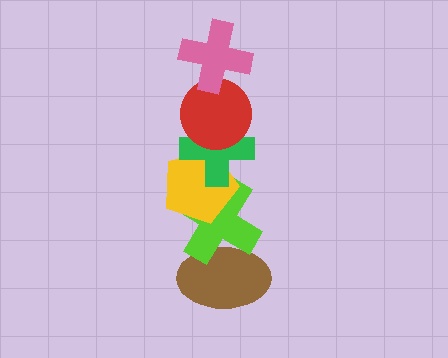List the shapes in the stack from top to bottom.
From top to bottom: the pink cross, the red circle, the green cross, the yellow pentagon, the lime cross, the brown ellipse.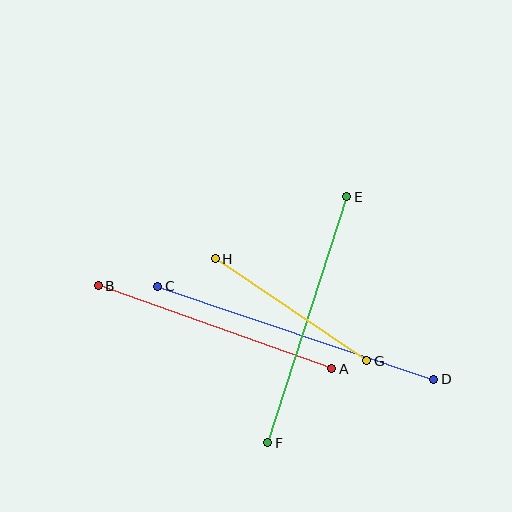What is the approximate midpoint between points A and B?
The midpoint is at approximately (215, 327) pixels.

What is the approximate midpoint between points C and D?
The midpoint is at approximately (296, 333) pixels.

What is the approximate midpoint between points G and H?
The midpoint is at approximately (291, 310) pixels.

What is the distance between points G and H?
The distance is approximately 183 pixels.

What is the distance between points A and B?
The distance is approximately 248 pixels.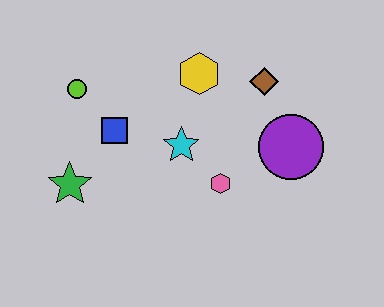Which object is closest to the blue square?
The lime circle is closest to the blue square.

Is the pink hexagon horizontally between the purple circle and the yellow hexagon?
Yes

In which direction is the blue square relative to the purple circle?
The blue square is to the left of the purple circle.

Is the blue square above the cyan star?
Yes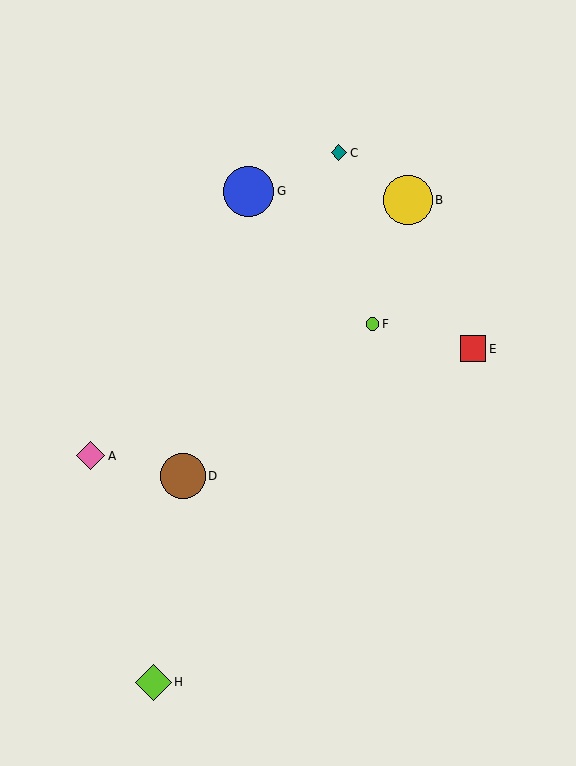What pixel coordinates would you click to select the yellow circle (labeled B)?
Click at (408, 200) to select the yellow circle B.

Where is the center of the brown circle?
The center of the brown circle is at (183, 476).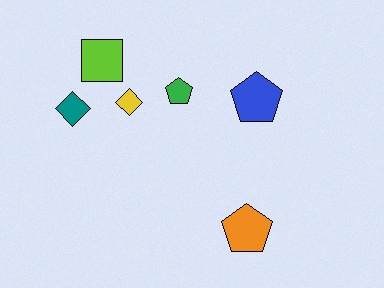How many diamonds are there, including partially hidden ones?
There are 2 diamonds.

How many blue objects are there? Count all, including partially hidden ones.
There is 1 blue object.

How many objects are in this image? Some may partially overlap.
There are 6 objects.